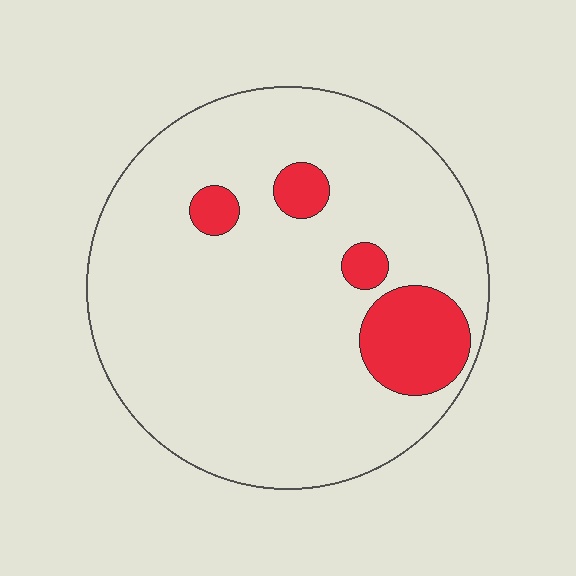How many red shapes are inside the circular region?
4.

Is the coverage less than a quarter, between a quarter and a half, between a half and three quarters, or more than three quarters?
Less than a quarter.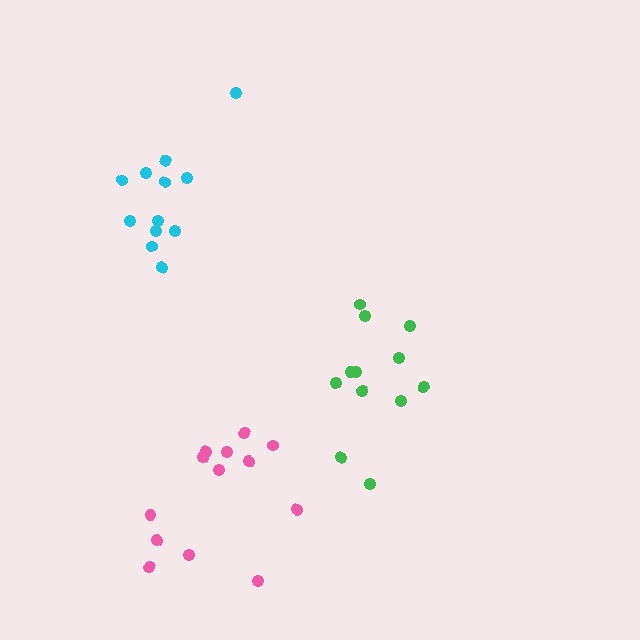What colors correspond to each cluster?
The clusters are colored: cyan, green, pink.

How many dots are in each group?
Group 1: 12 dots, Group 2: 12 dots, Group 3: 13 dots (37 total).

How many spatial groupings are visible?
There are 3 spatial groupings.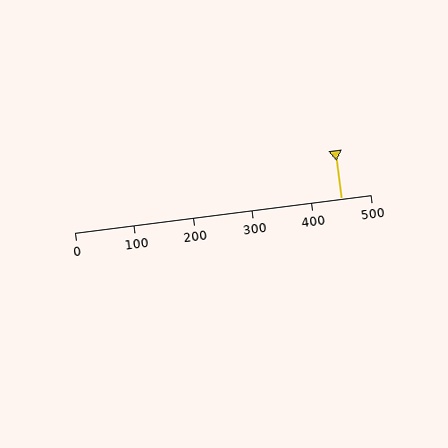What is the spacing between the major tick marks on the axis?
The major ticks are spaced 100 apart.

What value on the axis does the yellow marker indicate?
The marker indicates approximately 450.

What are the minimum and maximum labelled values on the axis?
The axis runs from 0 to 500.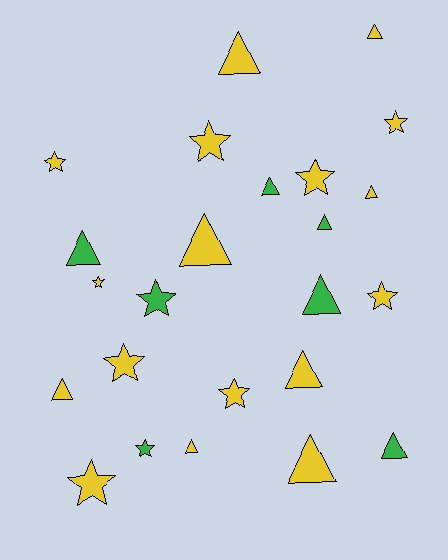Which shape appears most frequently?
Triangle, with 13 objects.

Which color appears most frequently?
Yellow, with 17 objects.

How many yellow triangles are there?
There are 8 yellow triangles.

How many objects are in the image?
There are 24 objects.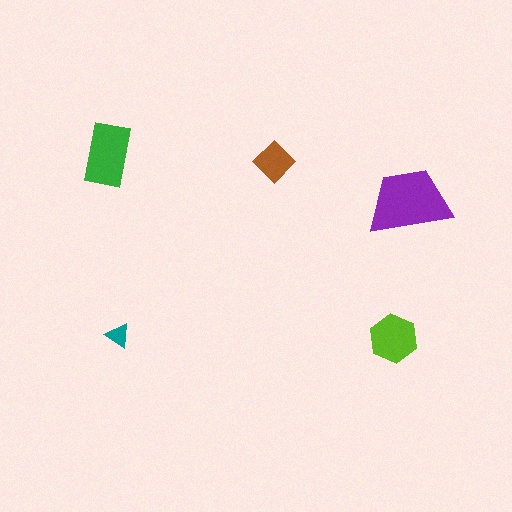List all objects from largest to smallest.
The purple trapezoid, the green rectangle, the lime hexagon, the brown diamond, the teal triangle.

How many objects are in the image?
There are 5 objects in the image.